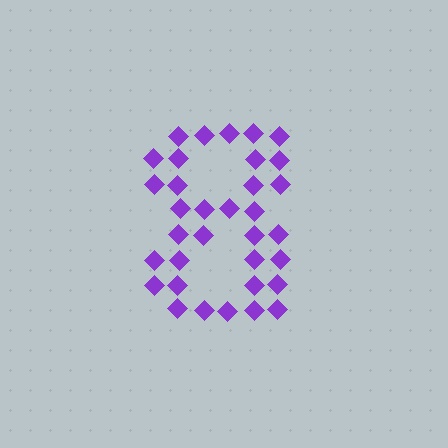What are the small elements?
The small elements are diamonds.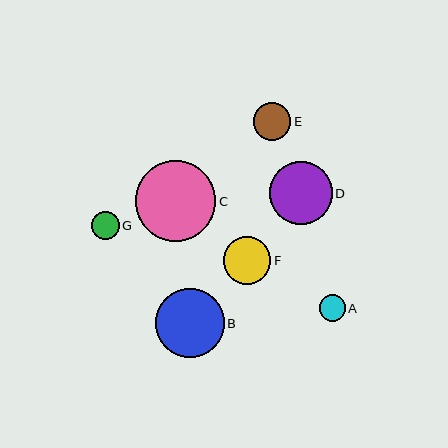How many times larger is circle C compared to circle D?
Circle C is approximately 1.3 times the size of circle D.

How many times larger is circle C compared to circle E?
Circle C is approximately 2.2 times the size of circle E.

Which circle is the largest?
Circle C is the largest with a size of approximately 81 pixels.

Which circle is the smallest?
Circle A is the smallest with a size of approximately 26 pixels.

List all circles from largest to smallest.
From largest to smallest: C, B, D, F, E, G, A.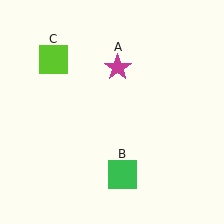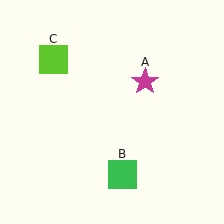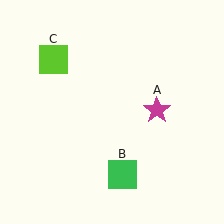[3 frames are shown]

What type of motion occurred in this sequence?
The magenta star (object A) rotated clockwise around the center of the scene.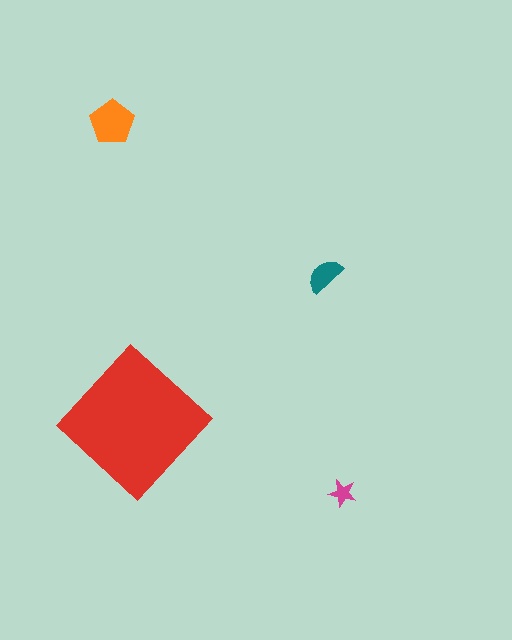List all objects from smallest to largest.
The magenta star, the teal semicircle, the orange pentagon, the red diamond.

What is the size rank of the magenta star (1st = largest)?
4th.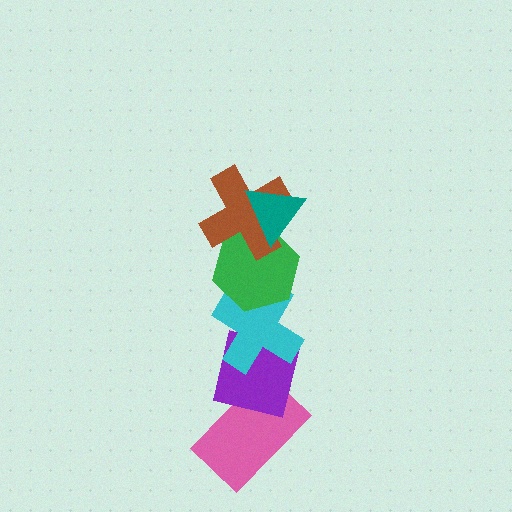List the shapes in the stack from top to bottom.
From top to bottom: the teal triangle, the brown cross, the green hexagon, the cyan cross, the purple square, the pink rectangle.